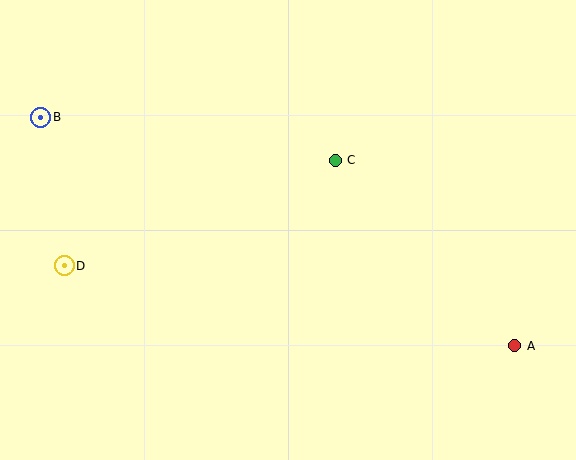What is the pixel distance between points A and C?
The distance between A and C is 258 pixels.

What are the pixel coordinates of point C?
Point C is at (335, 160).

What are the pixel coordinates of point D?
Point D is at (64, 266).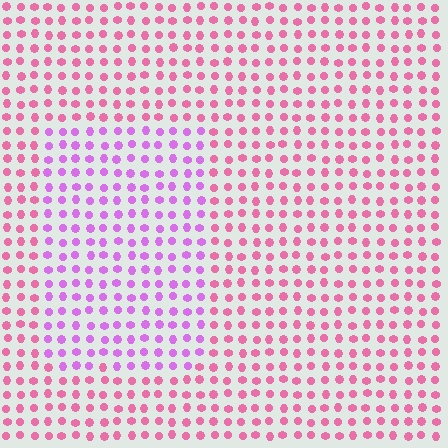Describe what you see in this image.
The image is filled with small pink elements in a uniform arrangement. A rectangle-shaped region is visible where the elements are tinted to a slightly different hue, forming a subtle color boundary.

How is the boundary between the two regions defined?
The boundary is defined purely by a slight shift in hue (about 40 degrees). Spacing, size, and orientation are identical on both sides.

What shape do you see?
I see a rectangle.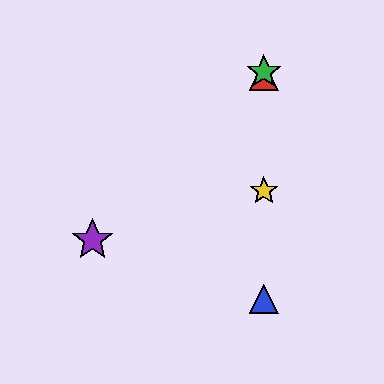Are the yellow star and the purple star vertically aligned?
No, the yellow star is at x≈264 and the purple star is at x≈92.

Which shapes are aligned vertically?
The red triangle, the blue triangle, the green star, the yellow star are aligned vertically.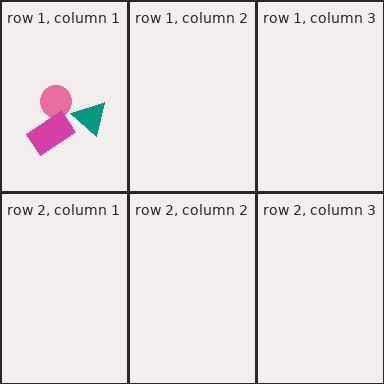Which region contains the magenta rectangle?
The row 1, column 1 region.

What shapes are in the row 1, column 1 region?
The pink circle, the teal triangle, the magenta rectangle.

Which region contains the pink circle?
The row 1, column 1 region.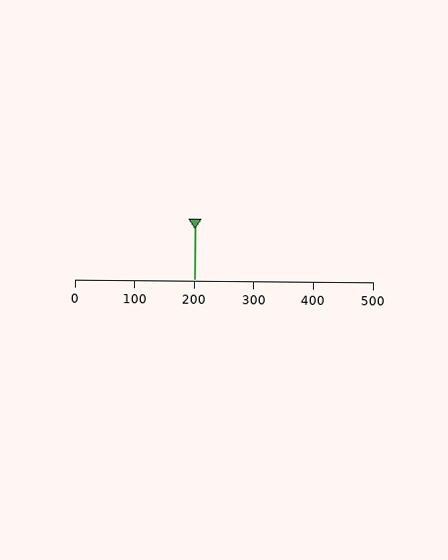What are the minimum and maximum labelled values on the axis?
The axis runs from 0 to 500.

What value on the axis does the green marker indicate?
The marker indicates approximately 200.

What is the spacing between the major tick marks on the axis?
The major ticks are spaced 100 apart.